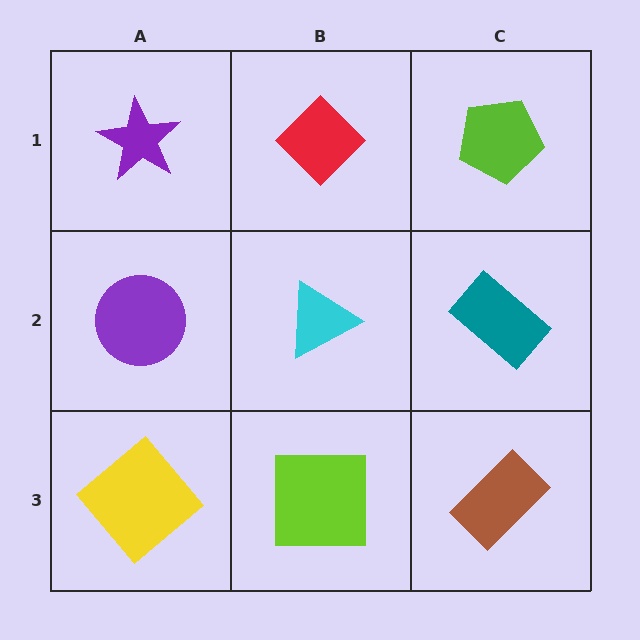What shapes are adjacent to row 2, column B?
A red diamond (row 1, column B), a lime square (row 3, column B), a purple circle (row 2, column A), a teal rectangle (row 2, column C).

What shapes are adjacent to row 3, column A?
A purple circle (row 2, column A), a lime square (row 3, column B).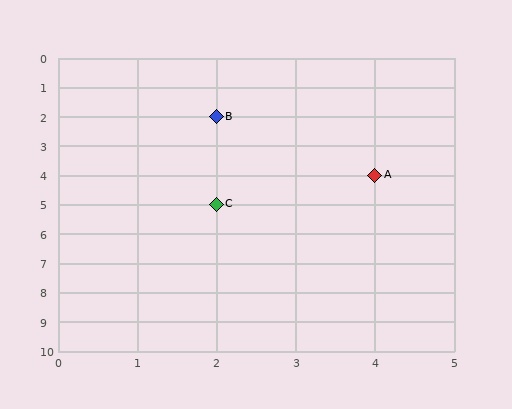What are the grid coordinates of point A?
Point A is at grid coordinates (4, 4).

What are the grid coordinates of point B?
Point B is at grid coordinates (2, 2).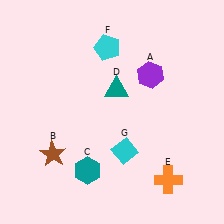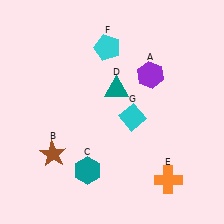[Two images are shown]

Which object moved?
The cyan diamond (G) moved up.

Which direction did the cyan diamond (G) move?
The cyan diamond (G) moved up.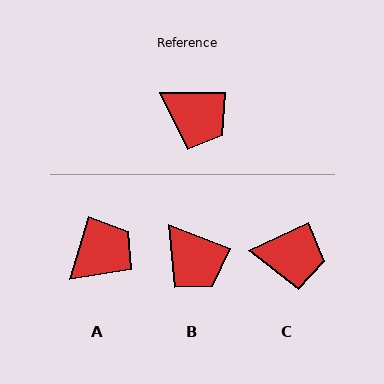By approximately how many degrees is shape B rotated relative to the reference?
Approximately 21 degrees clockwise.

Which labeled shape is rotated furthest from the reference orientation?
A, about 73 degrees away.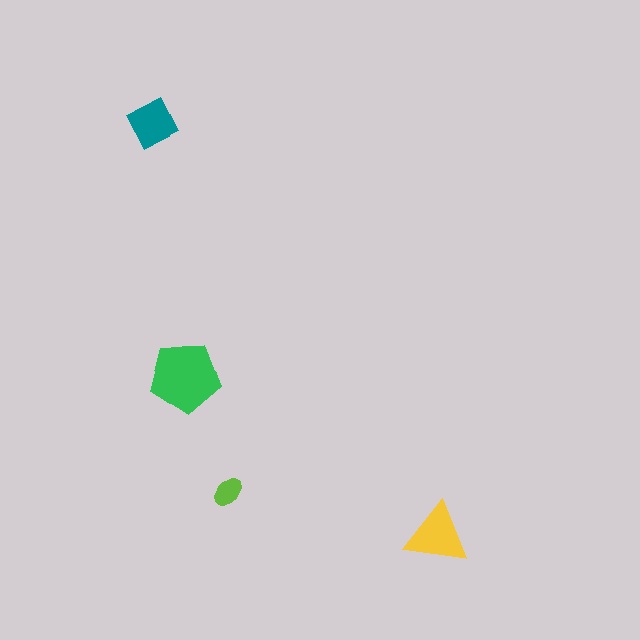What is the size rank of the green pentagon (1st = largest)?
1st.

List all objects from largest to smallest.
The green pentagon, the yellow triangle, the teal diamond, the lime ellipse.